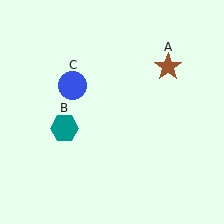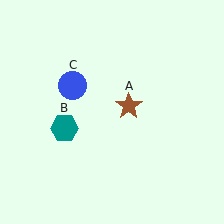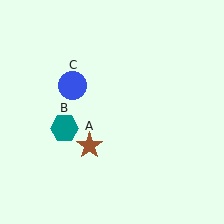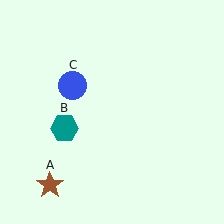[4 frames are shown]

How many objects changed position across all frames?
1 object changed position: brown star (object A).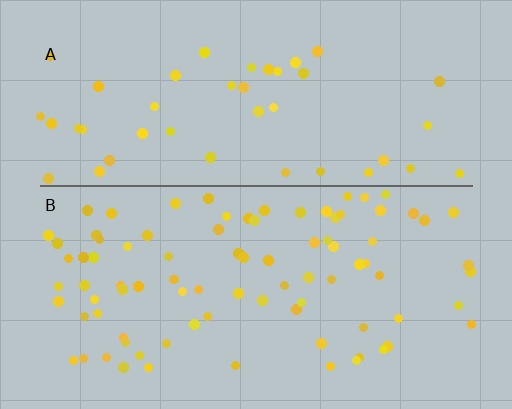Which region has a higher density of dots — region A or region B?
B (the bottom).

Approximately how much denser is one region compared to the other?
Approximately 2.0× — region B over region A.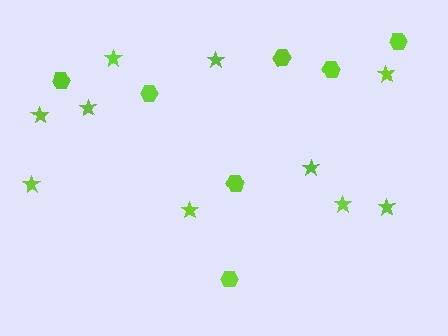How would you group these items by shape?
There are 2 groups: one group of stars (10) and one group of hexagons (7).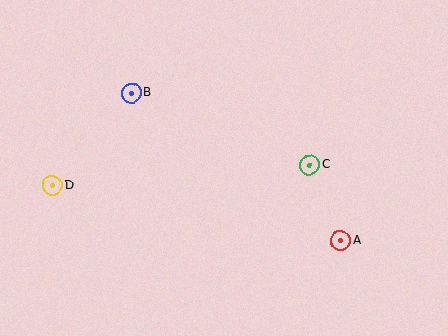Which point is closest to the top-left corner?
Point B is closest to the top-left corner.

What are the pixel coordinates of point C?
Point C is at (310, 165).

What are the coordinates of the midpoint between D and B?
The midpoint between D and B is at (92, 139).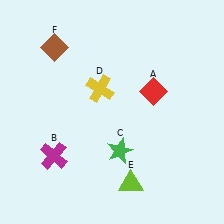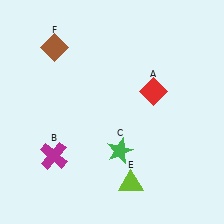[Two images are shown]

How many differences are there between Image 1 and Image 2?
There is 1 difference between the two images.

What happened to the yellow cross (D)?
The yellow cross (D) was removed in Image 2. It was in the top-left area of Image 1.